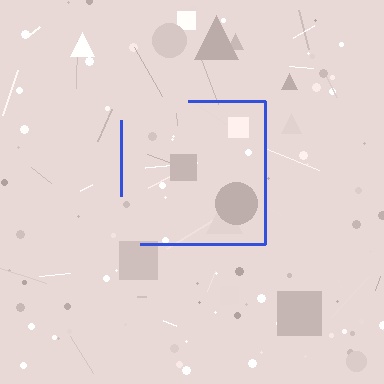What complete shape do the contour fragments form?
The contour fragments form a square.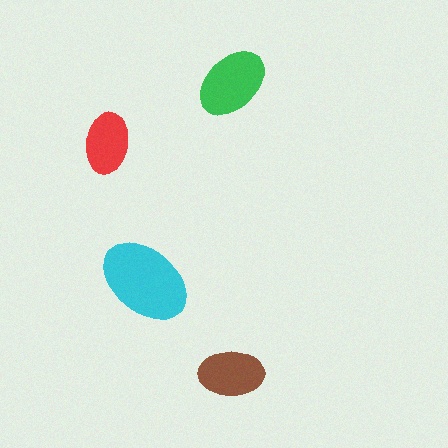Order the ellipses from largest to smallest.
the cyan one, the green one, the brown one, the red one.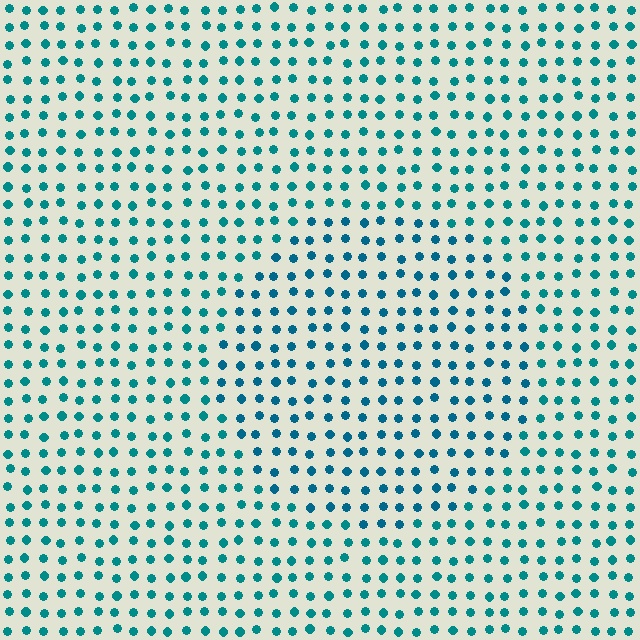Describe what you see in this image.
The image is filled with small teal elements in a uniform arrangement. A circle-shaped region is visible where the elements are tinted to a slightly different hue, forming a subtle color boundary.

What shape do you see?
I see a circle.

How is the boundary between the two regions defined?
The boundary is defined purely by a slight shift in hue (about 17 degrees). Spacing, size, and orientation are identical on both sides.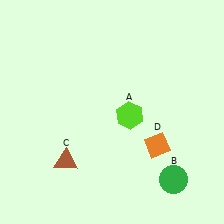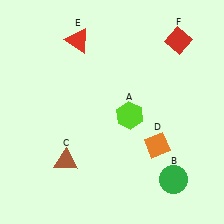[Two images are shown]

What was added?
A red triangle (E), a red diamond (F) were added in Image 2.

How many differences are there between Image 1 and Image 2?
There are 2 differences between the two images.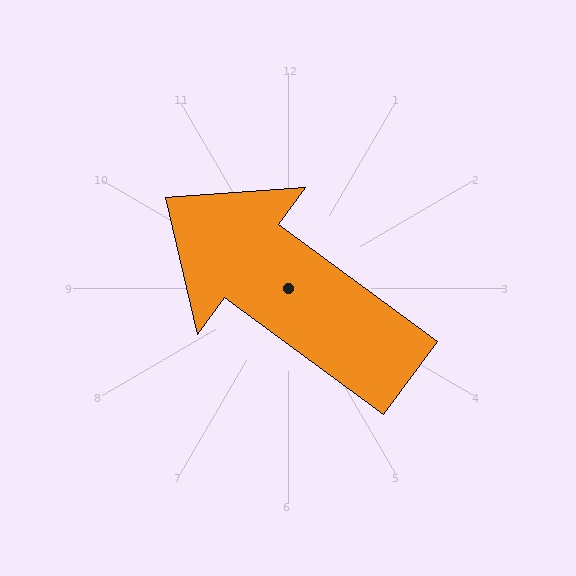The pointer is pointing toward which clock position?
Roughly 10 o'clock.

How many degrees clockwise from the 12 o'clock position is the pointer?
Approximately 306 degrees.